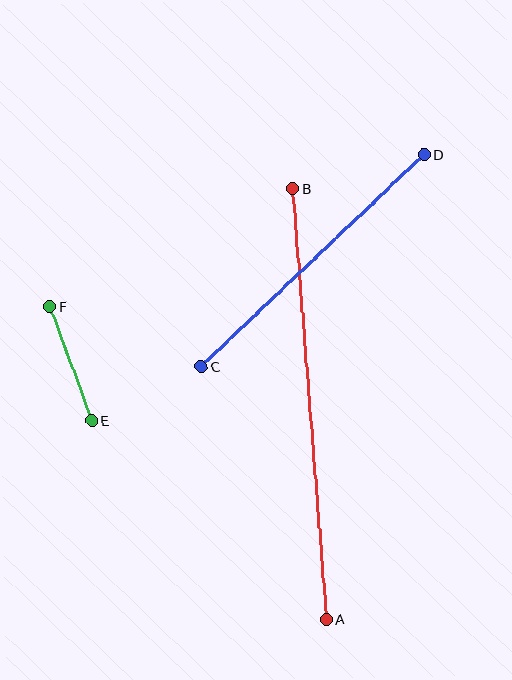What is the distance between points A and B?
The distance is approximately 432 pixels.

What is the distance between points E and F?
The distance is approximately 122 pixels.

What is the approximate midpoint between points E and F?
The midpoint is at approximately (71, 364) pixels.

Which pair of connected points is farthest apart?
Points A and B are farthest apart.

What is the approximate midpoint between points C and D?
The midpoint is at approximately (313, 261) pixels.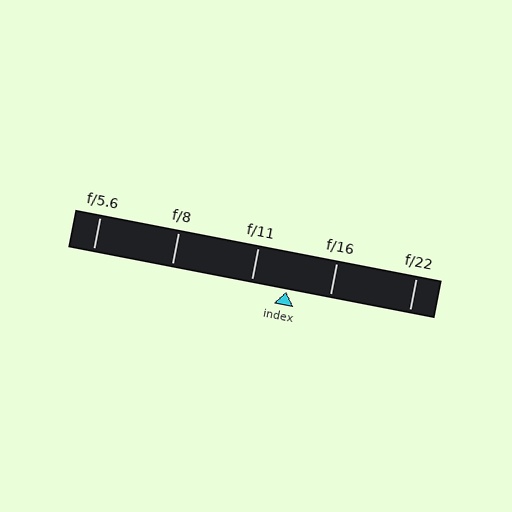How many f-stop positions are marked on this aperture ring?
There are 5 f-stop positions marked.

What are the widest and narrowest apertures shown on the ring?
The widest aperture shown is f/5.6 and the narrowest is f/22.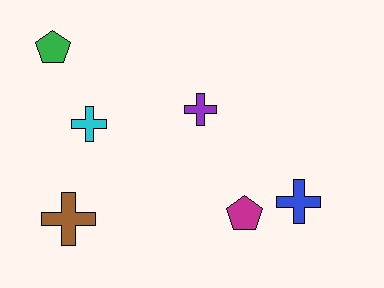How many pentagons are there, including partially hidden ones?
There are 2 pentagons.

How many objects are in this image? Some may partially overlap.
There are 6 objects.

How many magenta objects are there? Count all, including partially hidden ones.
There is 1 magenta object.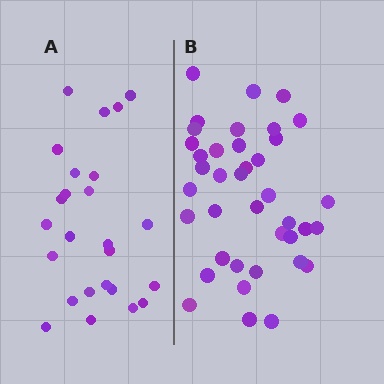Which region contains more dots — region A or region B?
Region B (the right region) has more dots.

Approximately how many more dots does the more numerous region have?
Region B has approximately 15 more dots than region A.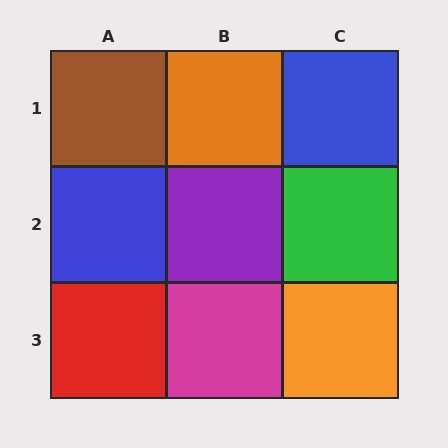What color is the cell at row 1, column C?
Blue.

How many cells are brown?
1 cell is brown.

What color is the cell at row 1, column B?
Orange.